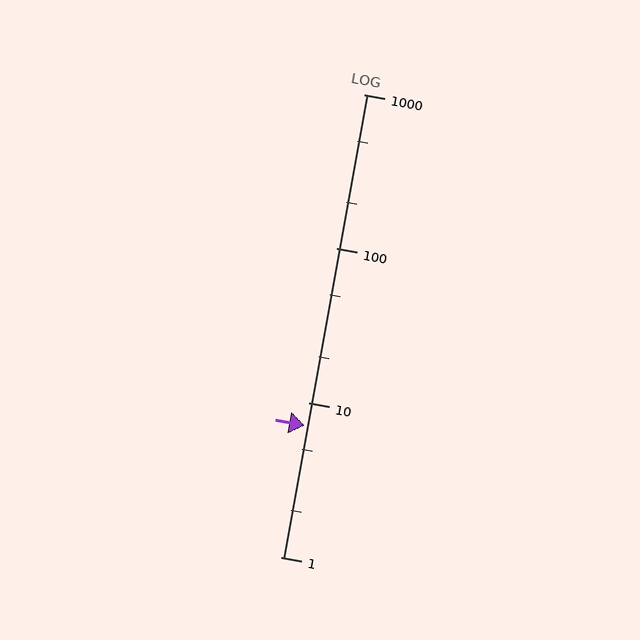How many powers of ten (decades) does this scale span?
The scale spans 3 decades, from 1 to 1000.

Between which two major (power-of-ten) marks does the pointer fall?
The pointer is between 1 and 10.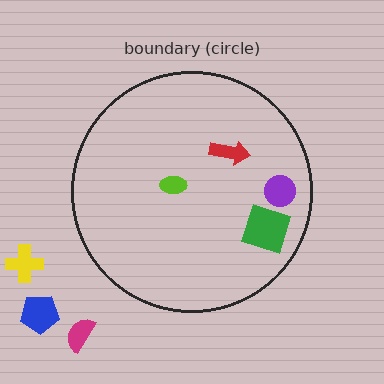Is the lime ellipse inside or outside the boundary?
Inside.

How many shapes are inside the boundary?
4 inside, 3 outside.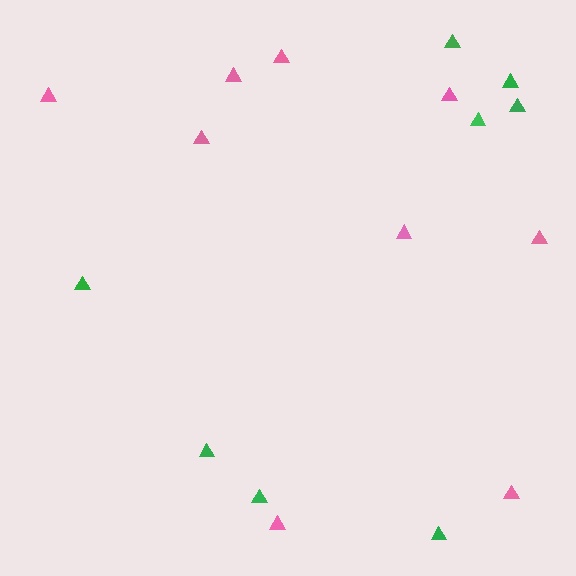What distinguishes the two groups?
There are 2 groups: one group of green triangles (8) and one group of pink triangles (9).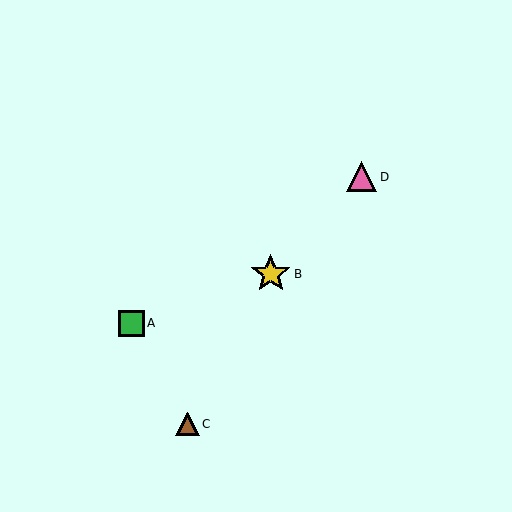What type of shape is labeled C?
Shape C is a brown triangle.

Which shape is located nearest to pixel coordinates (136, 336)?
The green square (labeled A) at (132, 323) is nearest to that location.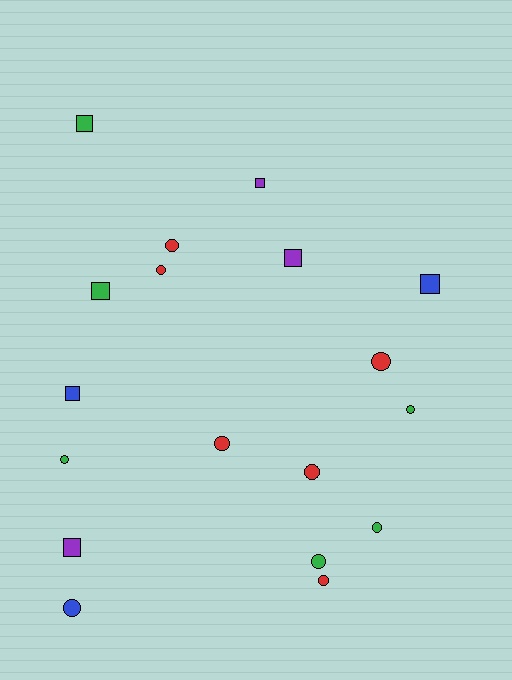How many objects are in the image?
There are 18 objects.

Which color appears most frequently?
Green, with 6 objects.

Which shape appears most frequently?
Circle, with 11 objects.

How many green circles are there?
There are 4 green circles.